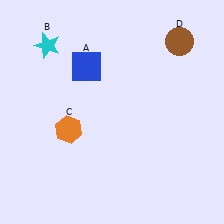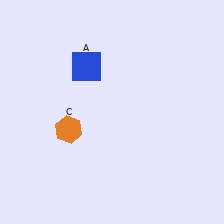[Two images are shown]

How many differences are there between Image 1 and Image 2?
There are 2 differences between the two images.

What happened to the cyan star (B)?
The cyan star (B) was removed in Image 2. It was in the top-left area of Image 1.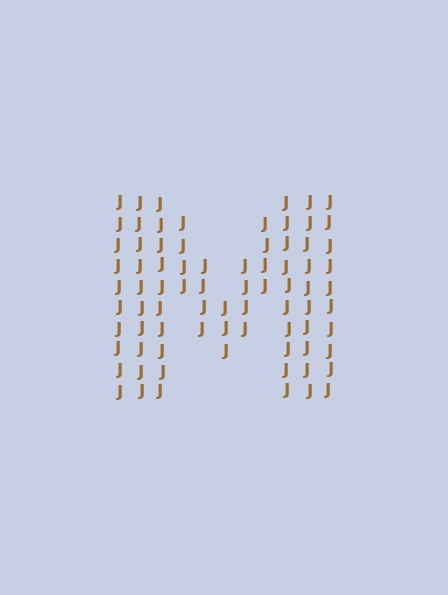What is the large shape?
The large shape is the letter M.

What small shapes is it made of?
It is made of small letter J's.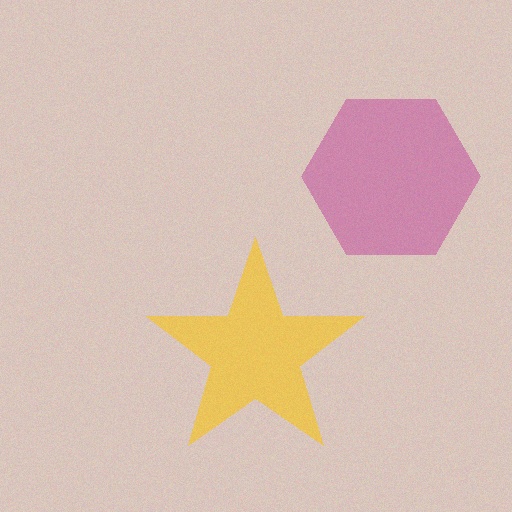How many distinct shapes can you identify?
There are 2 distinct shapes: a yellow star, a magenta hexagon.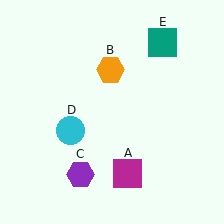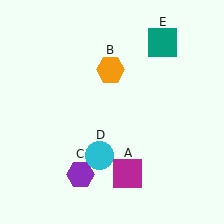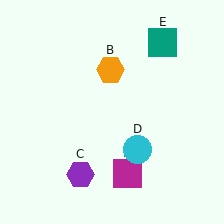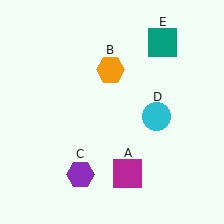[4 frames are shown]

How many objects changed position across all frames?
1 object changed position: cyan circle (object D).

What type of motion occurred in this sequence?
The cyan circle (object D) rotated counterclockwise around the center of the scene.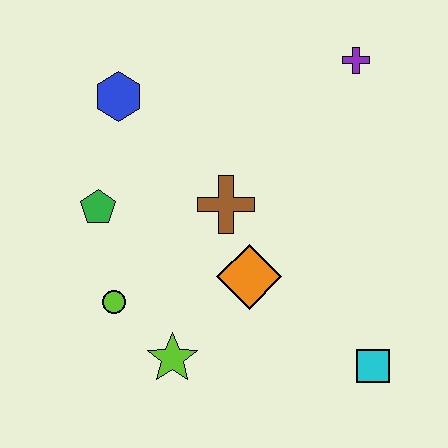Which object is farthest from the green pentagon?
The cyan square is farthest from the green pentagon.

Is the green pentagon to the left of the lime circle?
Yes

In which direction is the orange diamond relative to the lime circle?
The orange diamond is to the right of the lime circle.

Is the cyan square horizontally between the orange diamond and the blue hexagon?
No